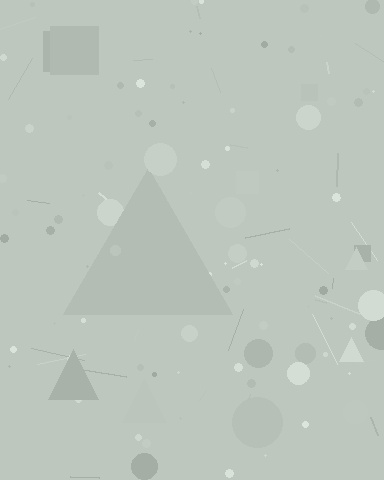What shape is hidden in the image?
A triangle is hidden in the image.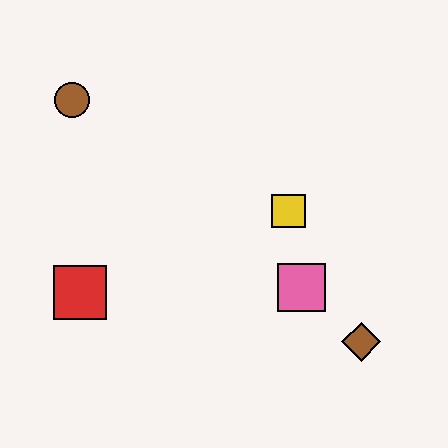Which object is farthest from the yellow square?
The brown circle is farthest from the yellow square.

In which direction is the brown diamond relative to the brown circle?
The brown diamond is to the right of the brown circle.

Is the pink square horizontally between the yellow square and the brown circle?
No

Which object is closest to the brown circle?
The red square is closest to the brown circle.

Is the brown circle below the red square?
No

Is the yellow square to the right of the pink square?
No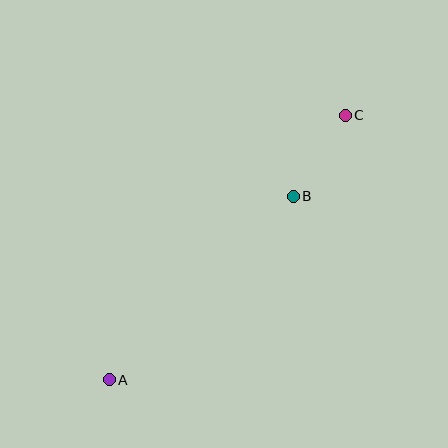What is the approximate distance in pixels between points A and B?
The distance between A and B is approximately 259 pixels.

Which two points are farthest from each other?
Points A and C are farthest from each other.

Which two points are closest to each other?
Points B and C are closest to each other.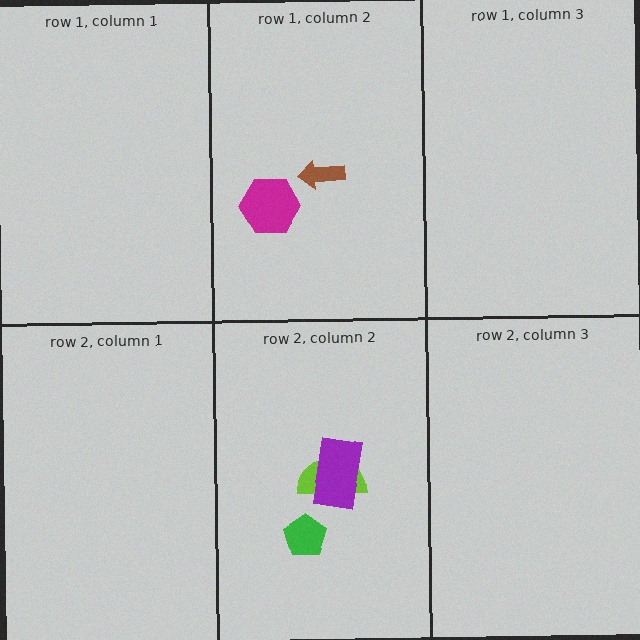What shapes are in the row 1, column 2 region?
The brown arrow, the magenta hexagon.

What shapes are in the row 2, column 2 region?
The lime semicircle, the green pentagon, the purple rectangle.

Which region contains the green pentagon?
The row 2, column 2 region.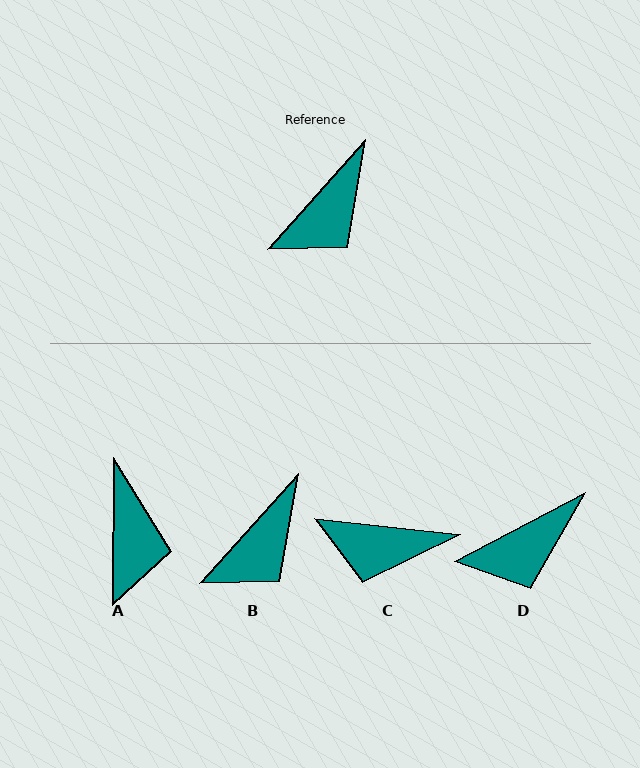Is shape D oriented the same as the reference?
No, it is off by about 20 degrees.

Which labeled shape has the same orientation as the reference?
B.